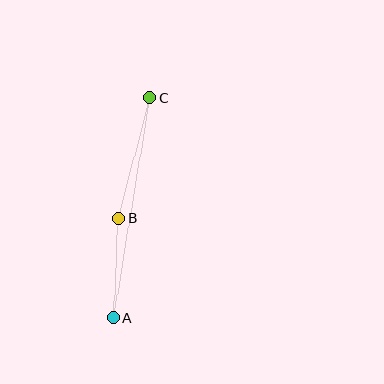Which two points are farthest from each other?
Points A and C are farthest from each other.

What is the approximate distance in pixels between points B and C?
The distance between B and C is approximately 124 pixels.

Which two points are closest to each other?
Points A and B are closest to each other.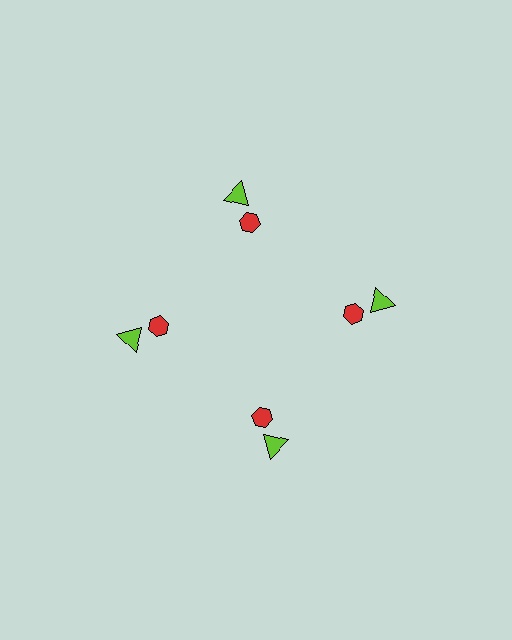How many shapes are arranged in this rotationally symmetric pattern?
There are 8 shapes, arranged in 4 groups of 2.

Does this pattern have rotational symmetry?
Yes, this pattern has 4-fold rotational symmetry. It looks the same after rotating 90 degrees around the center.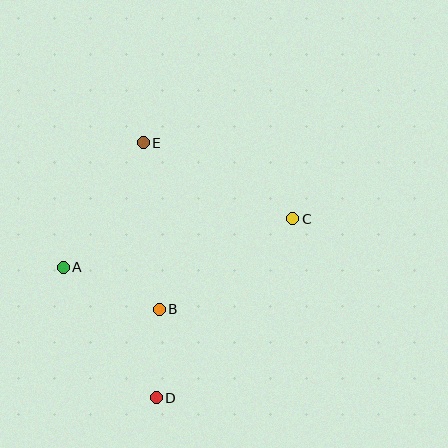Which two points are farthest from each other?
Points D and E are farthest from each other.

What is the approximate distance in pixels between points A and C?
The distance between A and C is approximately 234 pixels.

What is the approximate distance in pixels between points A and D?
The distance between A and D is approximately 160 pixels.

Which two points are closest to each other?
Points B and D are closest to each other.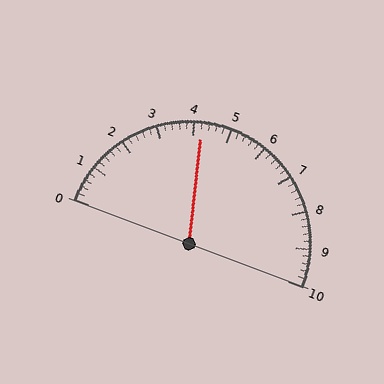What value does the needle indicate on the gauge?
The needle indicates approximately 4.2.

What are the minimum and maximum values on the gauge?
The gauge ranges from 0 to 10.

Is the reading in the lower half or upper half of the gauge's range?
The reading is in the lower half of the range (0 to 10).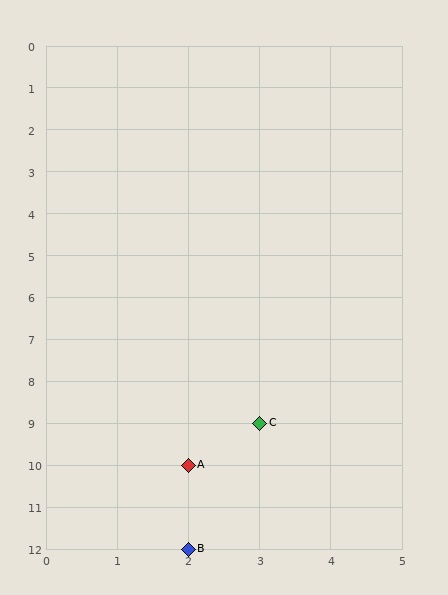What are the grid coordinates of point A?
Point A is at grid coordinates (2, 10).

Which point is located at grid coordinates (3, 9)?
Point C is at (3, 9).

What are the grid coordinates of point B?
Point B is at grid coordinates (2, 12).